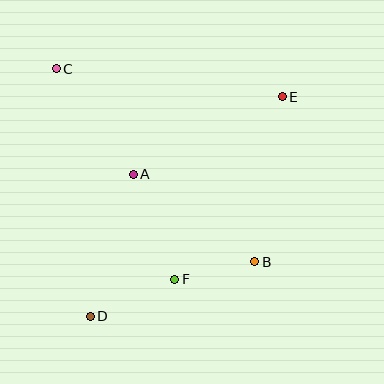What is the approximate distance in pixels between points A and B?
The distance between A and B is approximately 150 pixels.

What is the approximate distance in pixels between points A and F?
The distance between A and F is approximately 113 pixels.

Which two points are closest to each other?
Points B and F are closest to each other.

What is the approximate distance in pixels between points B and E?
The distance between B and E is approximately 167 pixels.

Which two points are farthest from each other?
Points D and E are farthest from each other.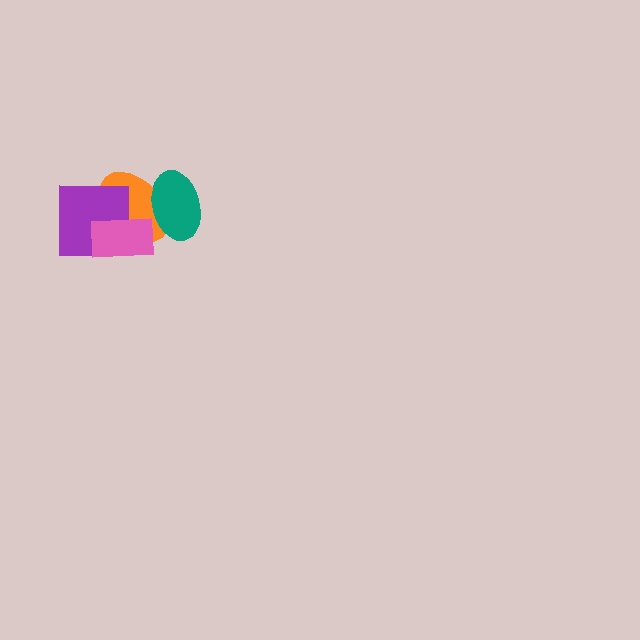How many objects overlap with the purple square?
2 objects overlap with the purple square.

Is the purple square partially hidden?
Yes, it is partially covered by another shape.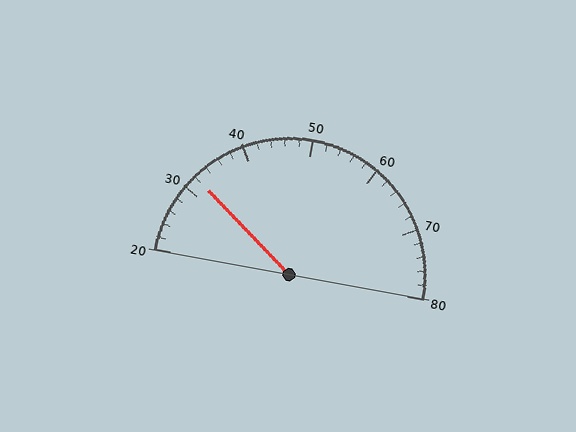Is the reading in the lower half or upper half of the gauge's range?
The reading is in the lower half of the range (20 to 80).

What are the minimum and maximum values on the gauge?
The gauge ranges from 20 to 80.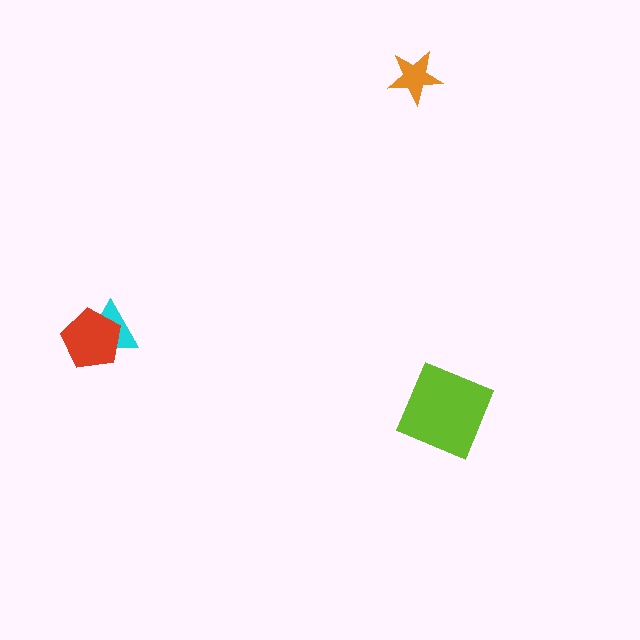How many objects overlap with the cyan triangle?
1 object overlaps with the cyan triangle.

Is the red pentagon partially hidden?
No, no other shape covers it.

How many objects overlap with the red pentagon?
1 object overlaps with the red pentagon.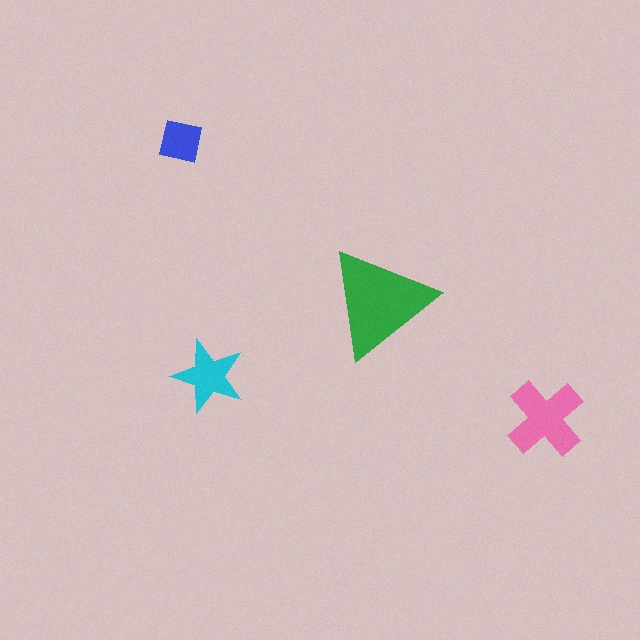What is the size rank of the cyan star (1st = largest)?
3rd.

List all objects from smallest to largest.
The blue square, the cyan star, the pink cross, the green triangle.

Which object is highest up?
The blue square is topmost.